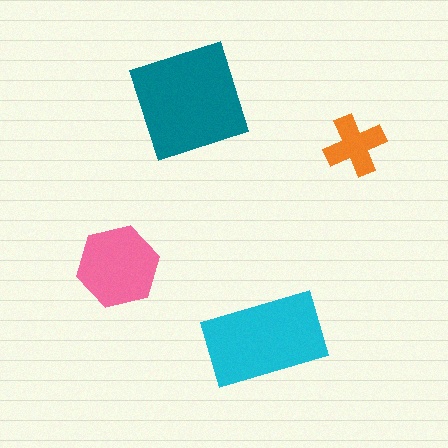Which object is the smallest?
The orange cross.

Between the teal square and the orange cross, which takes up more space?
The teal square.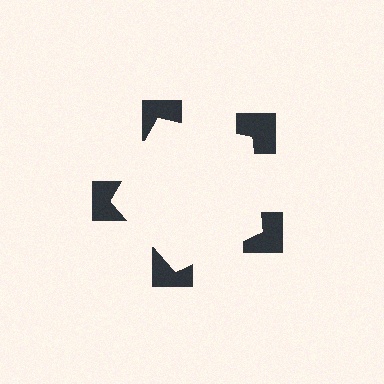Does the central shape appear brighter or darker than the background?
It typically appears slightly brighter than the background, even though no actual brightness change is drawn.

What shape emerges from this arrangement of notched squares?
An illusory pentagon — its edges are inferred from the aligned wedge cuts in the notched squares, not physically drawn.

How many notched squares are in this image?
There are 5 — one at each vertex of the illusory pentagon.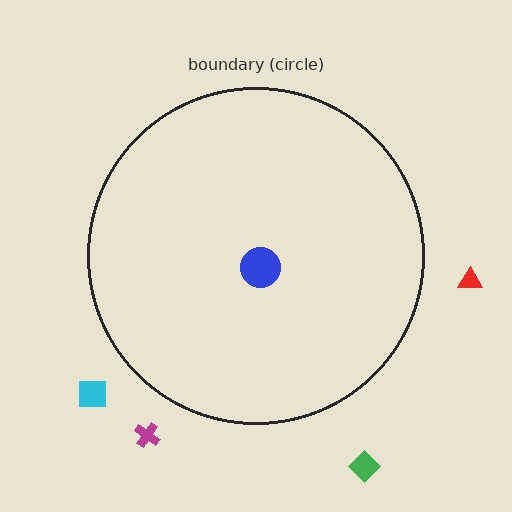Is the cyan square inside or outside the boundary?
Outside.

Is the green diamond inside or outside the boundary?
Outside.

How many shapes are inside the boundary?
1 inside, 4 outside.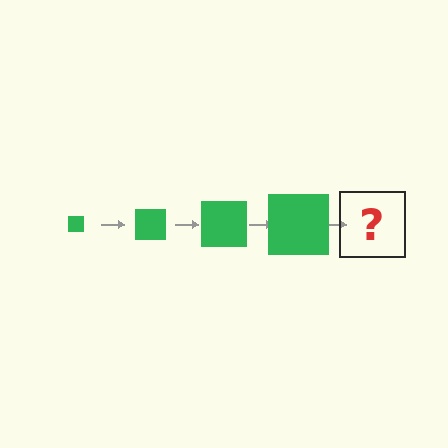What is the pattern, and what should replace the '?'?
The pattern is that the square gets progressively larger each step. The '?' should be a green square, larger than the previous one.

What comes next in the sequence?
The next element should be a green square, larger than the previous one.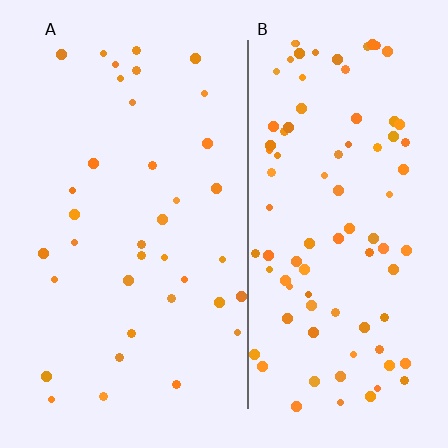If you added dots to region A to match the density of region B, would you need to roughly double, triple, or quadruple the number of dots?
Approximately triple.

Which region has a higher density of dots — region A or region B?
B (the right).